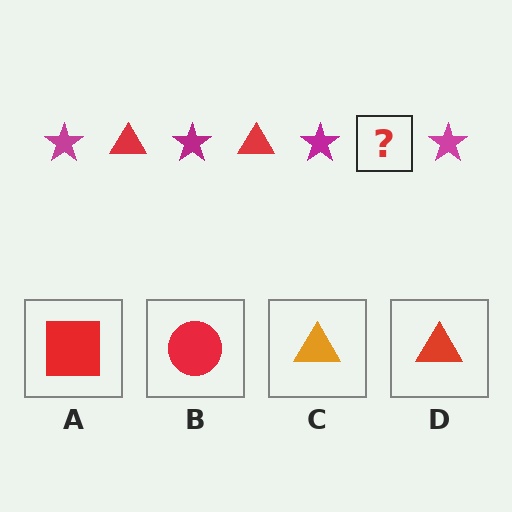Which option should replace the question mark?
Option D.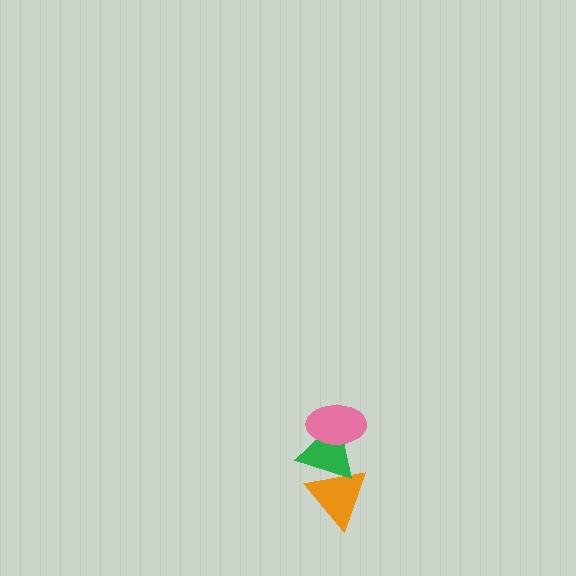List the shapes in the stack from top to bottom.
From top to bottom: the pink ellipse, the green triangle, the orange triangle.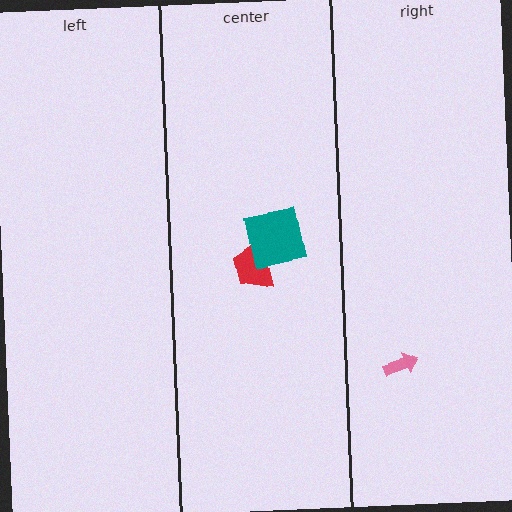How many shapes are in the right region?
1.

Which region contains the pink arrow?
The right region.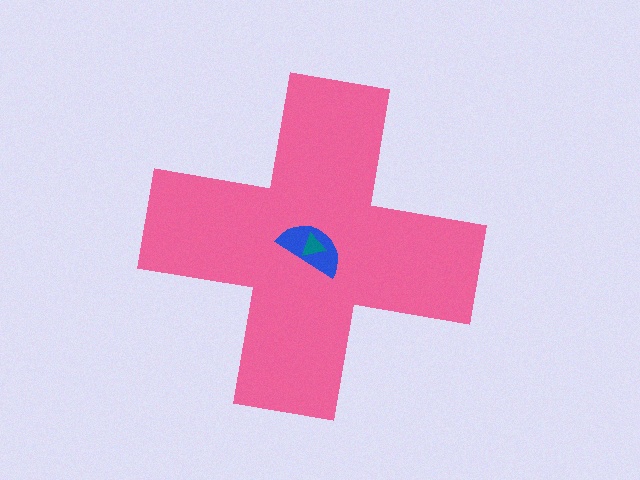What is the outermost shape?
The pink cross.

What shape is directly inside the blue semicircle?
The teal triangle.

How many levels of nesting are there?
3.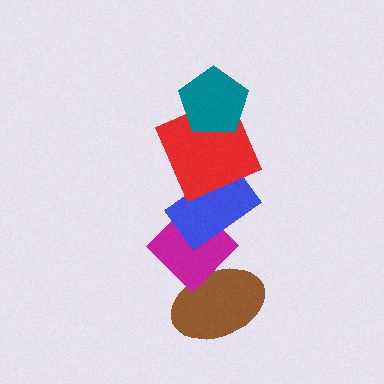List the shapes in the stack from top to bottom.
From top to bottom: the teal pentagon, the red square, the blue rectangle, the magenta diamond, the brown ellipse.